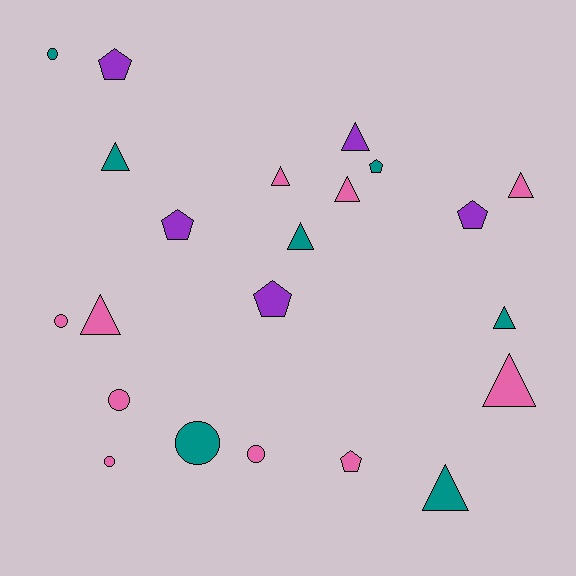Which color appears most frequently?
Pink, with 10 objects.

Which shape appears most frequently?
Triangle, with 10 objects.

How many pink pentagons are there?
There is 1 pink pentagon.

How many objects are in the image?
There are 22 objects.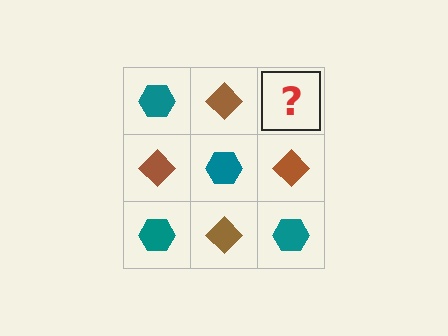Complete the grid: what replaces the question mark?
The question mark should be replaced with a teal hexagon.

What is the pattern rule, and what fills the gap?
The rule is that it alternates teal hexagon and brown diamond in a checkerboard pattern. The gap should be filled with a teal hexagon.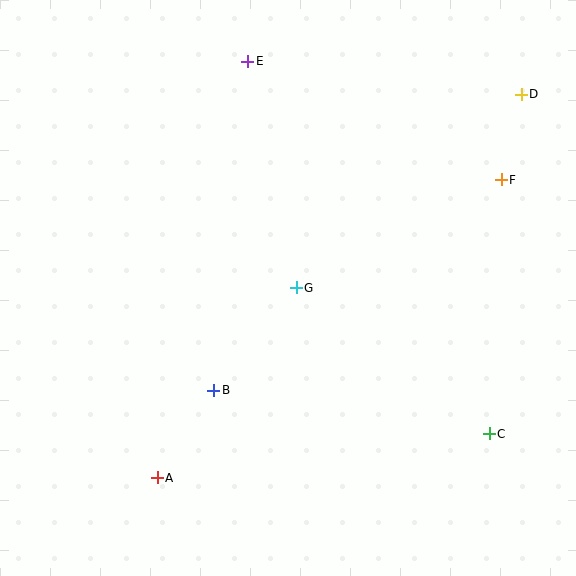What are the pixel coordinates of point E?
Point E is at (248, 61).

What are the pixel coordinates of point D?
Point D is at (521, 94).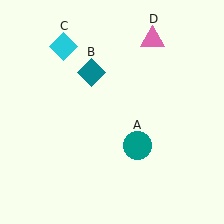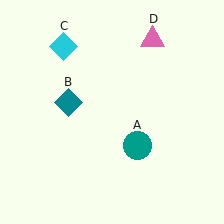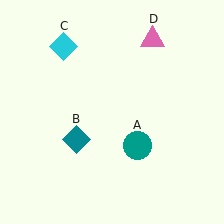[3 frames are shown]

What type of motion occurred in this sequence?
The teal diamond (object B) rotated counterclockwise around the center of the scene.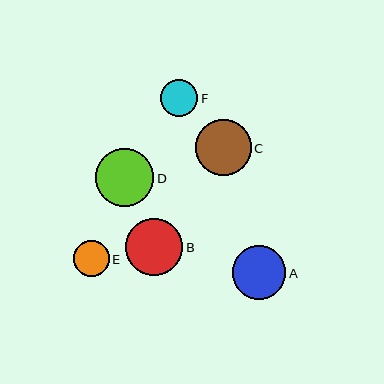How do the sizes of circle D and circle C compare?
Circle D and circle C are approximately the same size.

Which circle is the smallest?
Circle E is the smallest with a size of approximately 36 pixels.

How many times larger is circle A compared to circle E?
Circle A is approximately 1.5 times the size of circle E.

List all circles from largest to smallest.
From largest to smallest: D, B, C, A, F, E.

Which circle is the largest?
Circle D is the largest with a size of approximately 58 pixels.